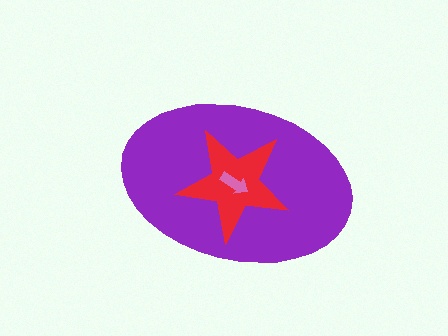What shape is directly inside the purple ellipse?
The red star.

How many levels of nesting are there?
3.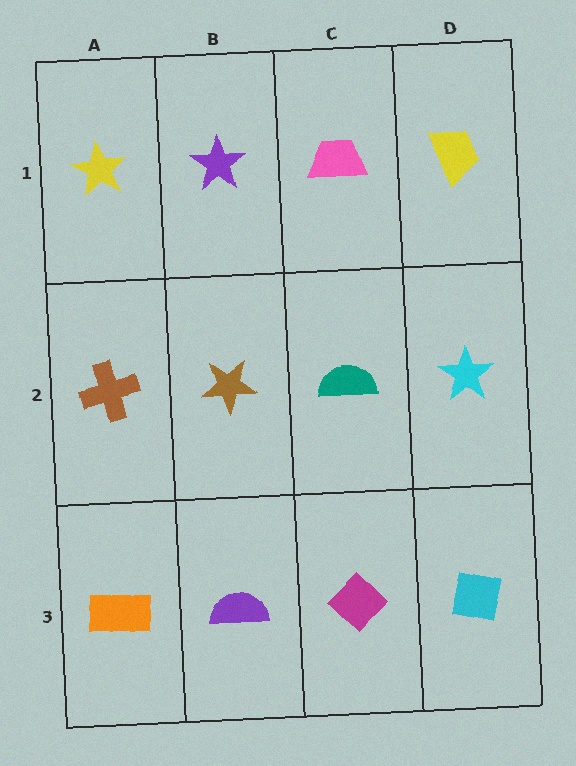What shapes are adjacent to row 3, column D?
A cyan star (row 2, column D), a magenta diamond (row 3, column C).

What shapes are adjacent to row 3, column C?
A teal semicircle (row 2, column C), a purple semicircle (row 3, column B), a cyan square (row 3, column D).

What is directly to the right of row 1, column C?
A yellow trapezoid.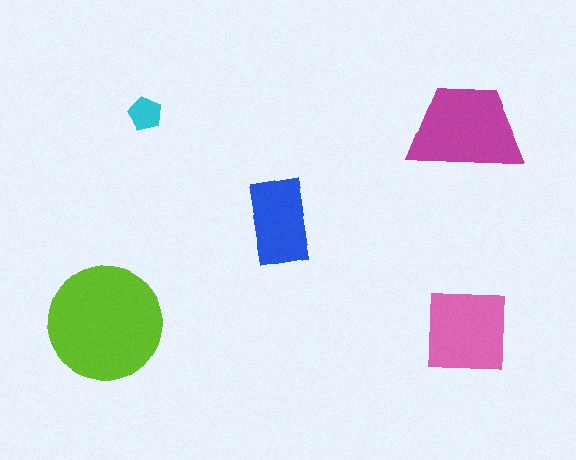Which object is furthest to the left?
The lime circle is leftmost.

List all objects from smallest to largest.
The cyan pentagon, the blue rectangle, the pink square, the magenta trapezoid, the lime circle.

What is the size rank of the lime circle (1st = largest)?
1st.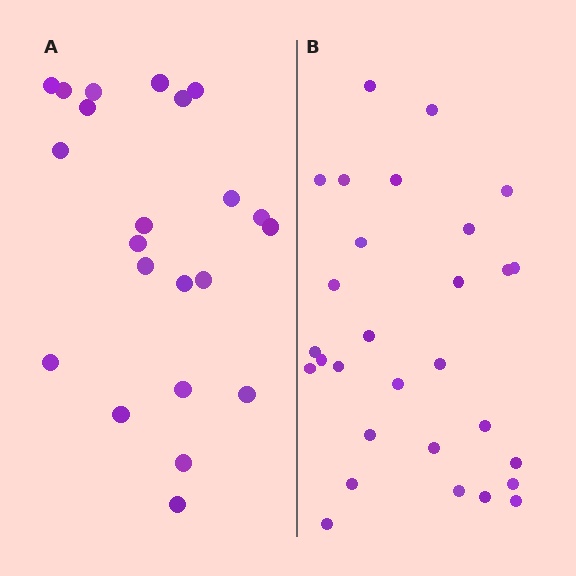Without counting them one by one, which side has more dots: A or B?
Region B (the right region) has more dots.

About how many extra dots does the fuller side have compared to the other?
Region B has roughly 8 or so more dots than region A.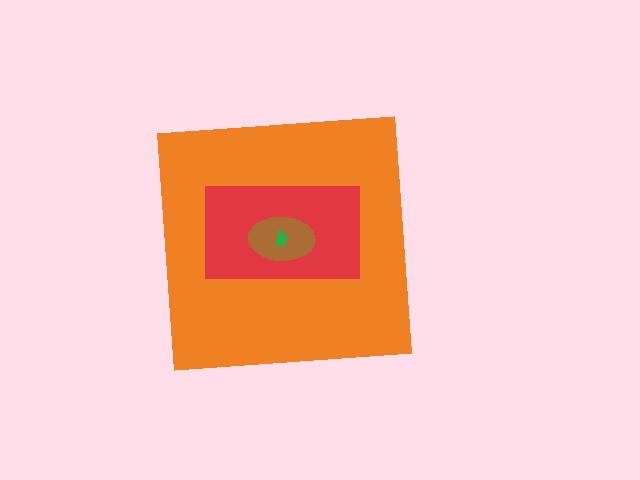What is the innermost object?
The green trapezoid.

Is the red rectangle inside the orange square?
Yes.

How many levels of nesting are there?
4.